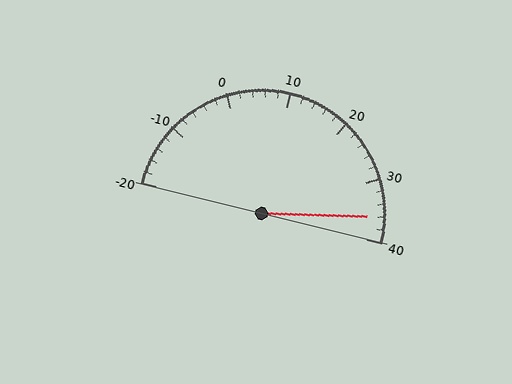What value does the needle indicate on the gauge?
The needle indicates approximately 36.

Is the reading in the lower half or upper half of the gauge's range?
The reading is in the upper half of the range (-20 to 40).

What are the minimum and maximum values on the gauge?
The gauge ranges from -20 to 40.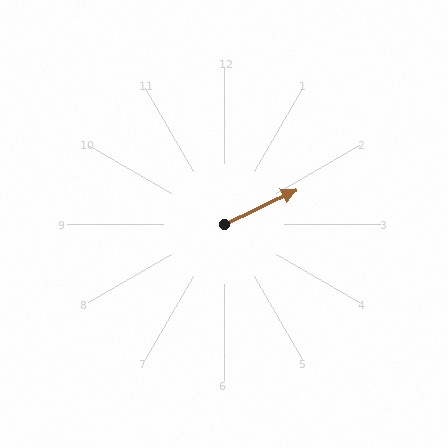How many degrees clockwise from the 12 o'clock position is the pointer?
Approximately 64 degrees.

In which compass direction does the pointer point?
Northeast.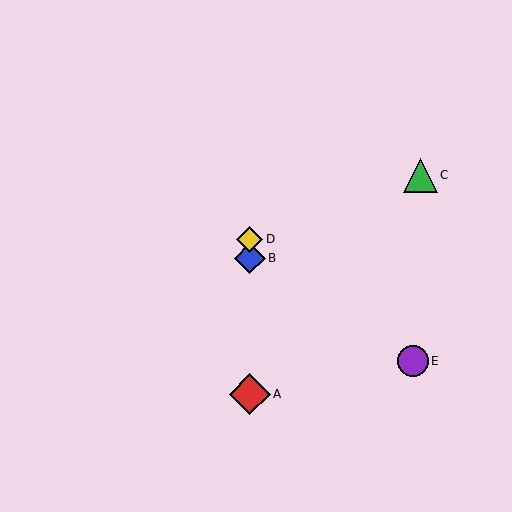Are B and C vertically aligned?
No, B is at x≈250 and C is at x≈420.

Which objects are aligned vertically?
Objects A, B, D are aligned vertically.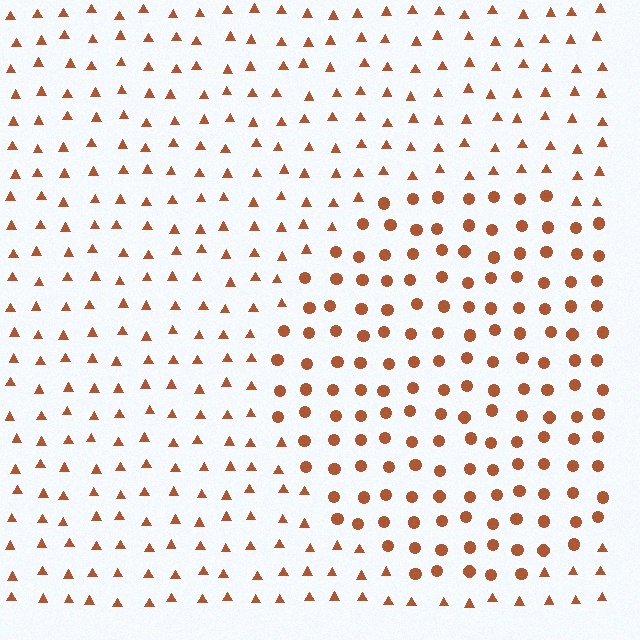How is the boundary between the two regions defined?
The boundary is defined by a change in element shape: circles inside vs. triangles outside. All elements share the same color and spacing.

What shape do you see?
I see a circle.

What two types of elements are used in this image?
The image uses circles inside the circle region and triangles outside it.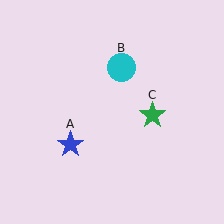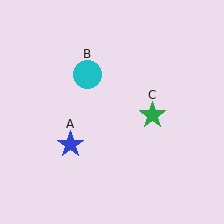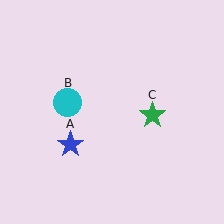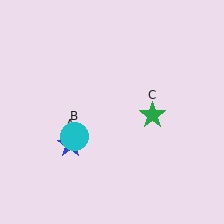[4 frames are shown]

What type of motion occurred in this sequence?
The cyan circle (object B) rotated counterclockwise around the center of the scene.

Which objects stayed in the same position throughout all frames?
Blue star (object A) and green star (object C) remained stationary.